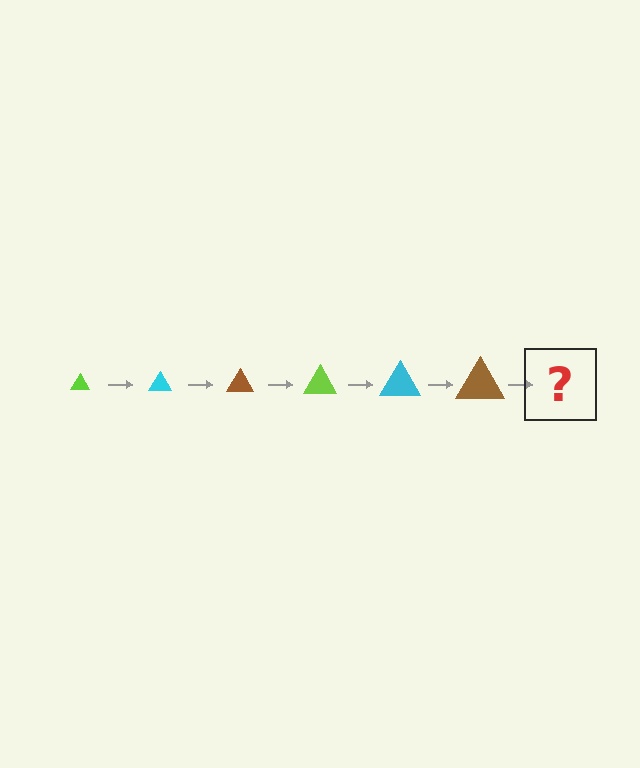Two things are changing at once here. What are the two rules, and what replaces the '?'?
The two rules are that the triangle grows larger each step and the color cycles through lime, cyan, and brown. The '?' should be a lime triangle, larger than the previous one.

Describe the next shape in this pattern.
It should be a lime triangle, larger than the previous one.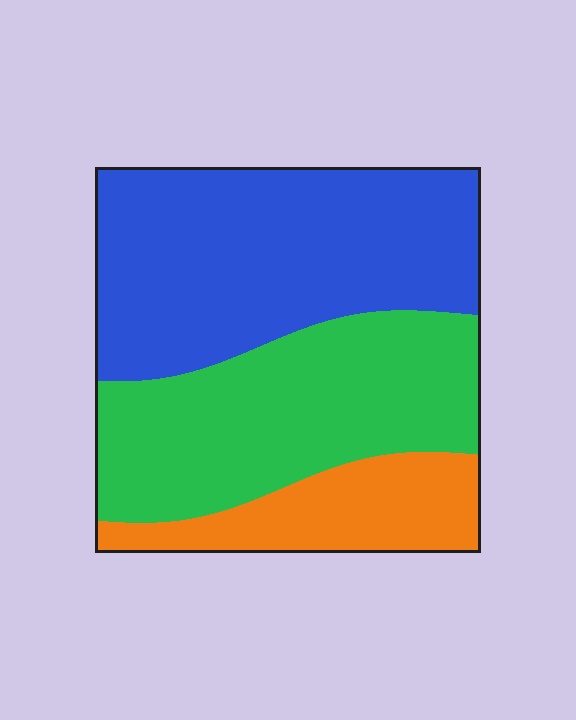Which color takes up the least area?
Orange, at roughly 15%.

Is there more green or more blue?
Blue.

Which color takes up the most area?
Blue, at roughly 45%.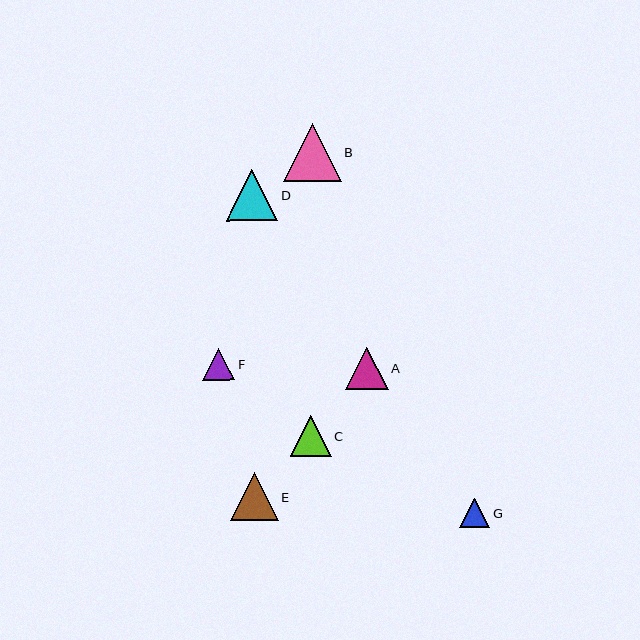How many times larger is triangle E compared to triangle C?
Triangle E is approximately 1.2 times the size of triangle C.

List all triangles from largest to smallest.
From largest to smallest: B, D, E, A, C, F, G.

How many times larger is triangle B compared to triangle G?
Triangle B is approximately 1.9 times the size of triangle G.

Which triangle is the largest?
Triangle B is the largest with a size of approximately 58 pixels.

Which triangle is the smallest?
Triangle G is the smallest with a size of approximately 30 pixels.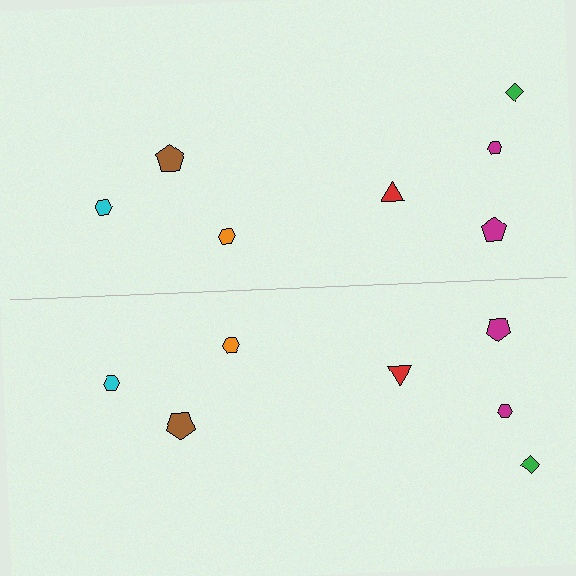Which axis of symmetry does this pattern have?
The pattern has a horizontal axis of symmetry running through the center of the image.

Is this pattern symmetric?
Yes, this pattern has bilateral (reflection) symmetry.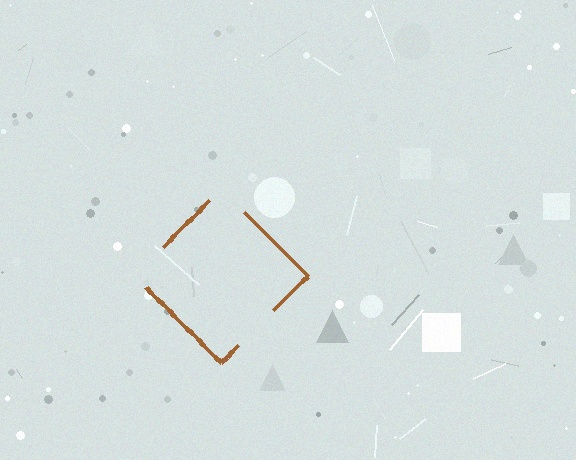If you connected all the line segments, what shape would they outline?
They would outline a diamond.